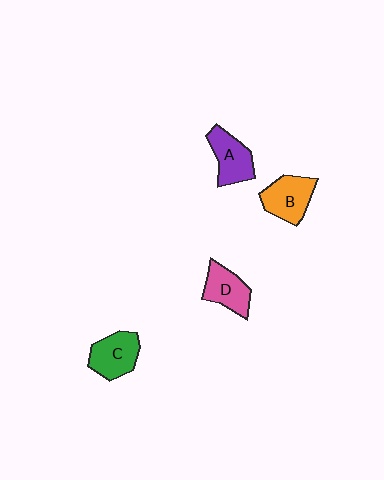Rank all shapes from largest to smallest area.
From largest to smallest: B (orange), C (green), A (purple), D (pink).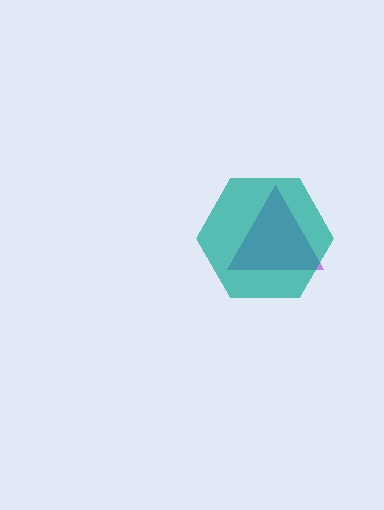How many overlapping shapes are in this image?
There are 2 overlapping shapes in the image.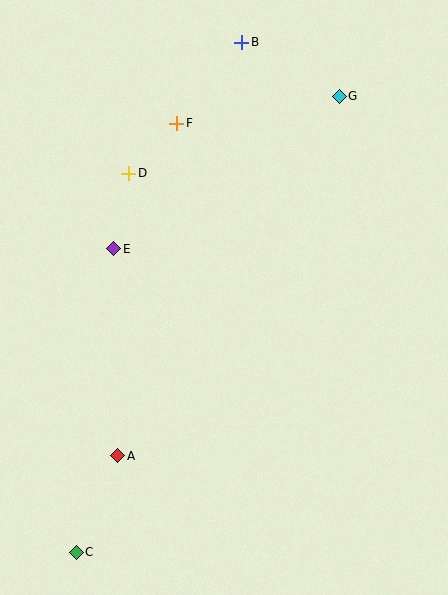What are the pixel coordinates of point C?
Point C is at (76, 552).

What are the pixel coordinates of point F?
Point F is at (177, 123).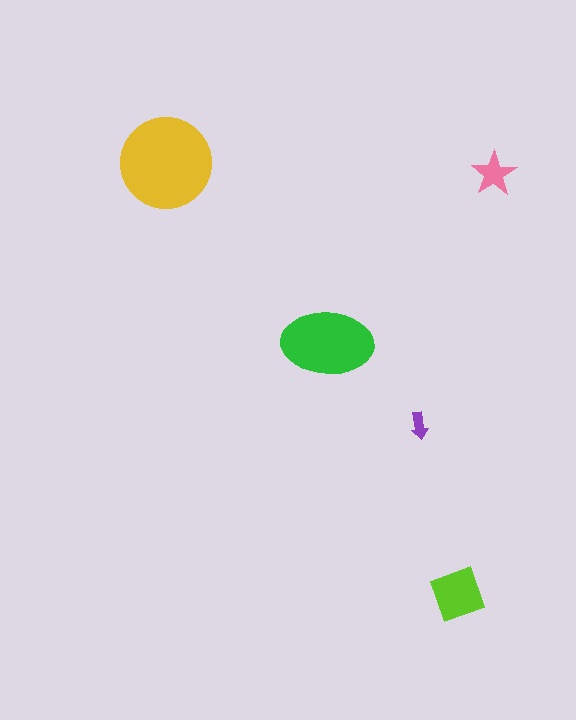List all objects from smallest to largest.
The purple arrow, the pink star, the lime square, the green ellipse, the yellow circle.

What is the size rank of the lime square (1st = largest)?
3rd.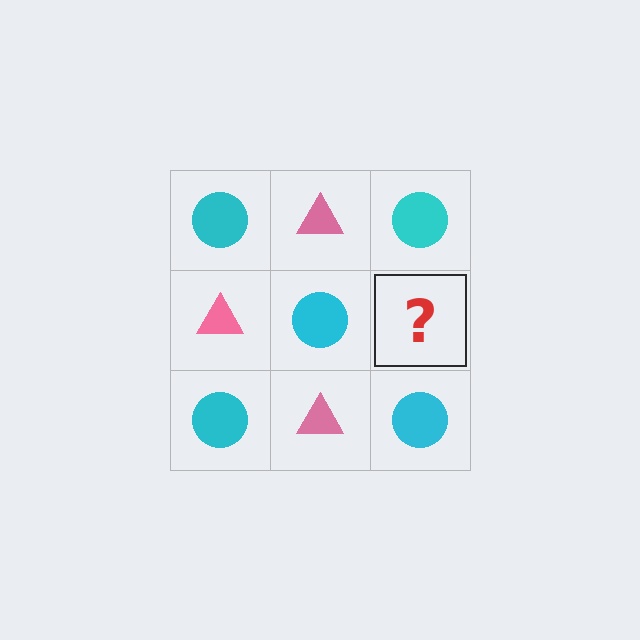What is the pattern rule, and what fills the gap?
The rule is that it alternates cyan circle and pink triangle in a checkerboard pattern. The gap should be filled with a pink triangle.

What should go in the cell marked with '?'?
The missing cell should contain a pink triangle.